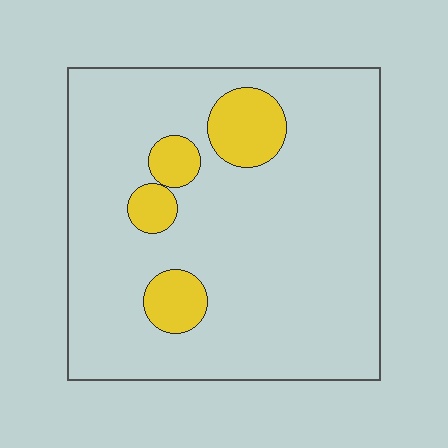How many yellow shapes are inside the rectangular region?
4.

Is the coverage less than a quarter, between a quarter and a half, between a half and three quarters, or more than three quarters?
Less than a quarter.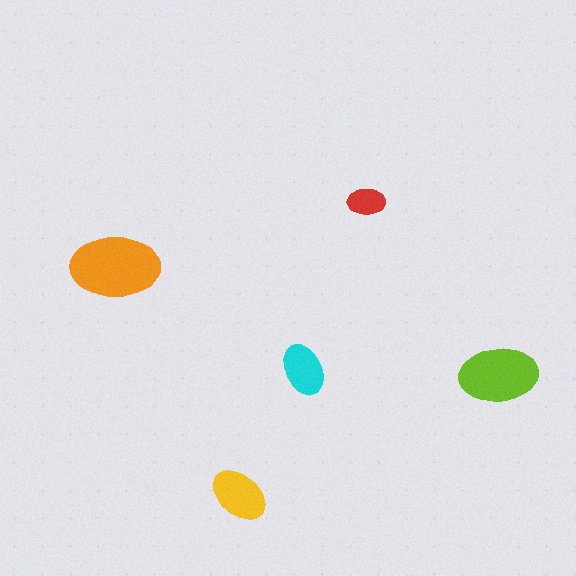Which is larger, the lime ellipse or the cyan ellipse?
The lime one.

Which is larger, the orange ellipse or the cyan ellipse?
The orange one.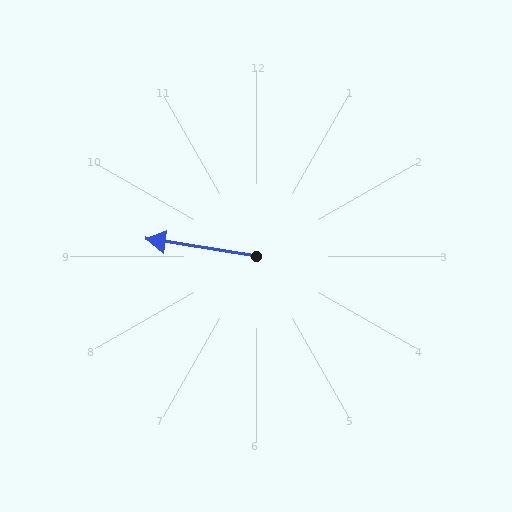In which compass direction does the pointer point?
West.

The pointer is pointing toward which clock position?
Roughly 9 o'clock.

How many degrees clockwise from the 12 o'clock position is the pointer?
Approximately 279 degrees.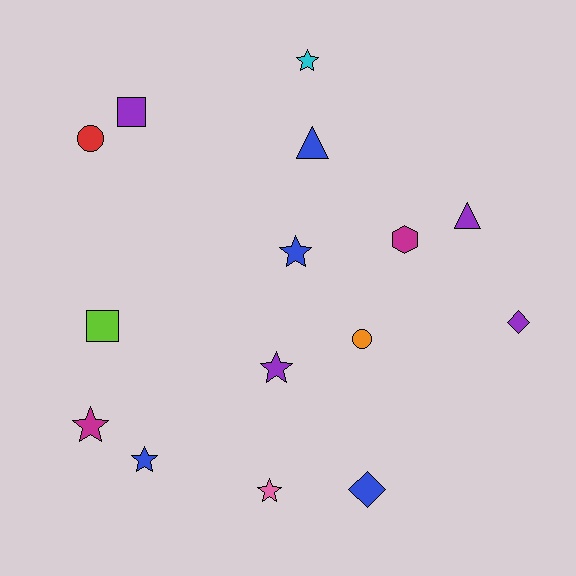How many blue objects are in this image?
There are 4 blue objects.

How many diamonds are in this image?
There are 2 diamonds.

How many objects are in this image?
There are 15 objects.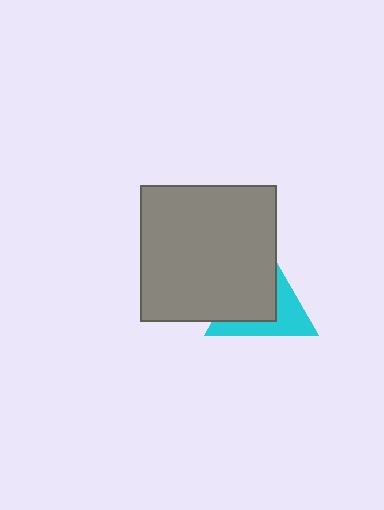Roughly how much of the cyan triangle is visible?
A small part of it is visible (roughly 43%).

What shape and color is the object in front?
The object in front is a gray square.